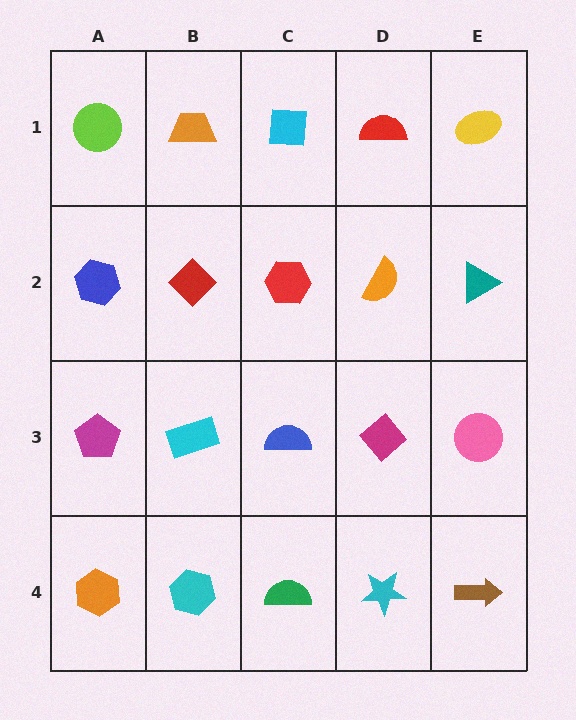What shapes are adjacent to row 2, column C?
A cyan square (row 1, column C), a blue semicircle (row 3, column C), a red diamond (row 2, column B), an orange semicircle (row 2, column D).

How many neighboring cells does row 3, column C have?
4.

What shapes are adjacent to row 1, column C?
A red hexagon (row 2, column C), an orange trapezoid (row 1, column B), a red semicircle (row 1, column D).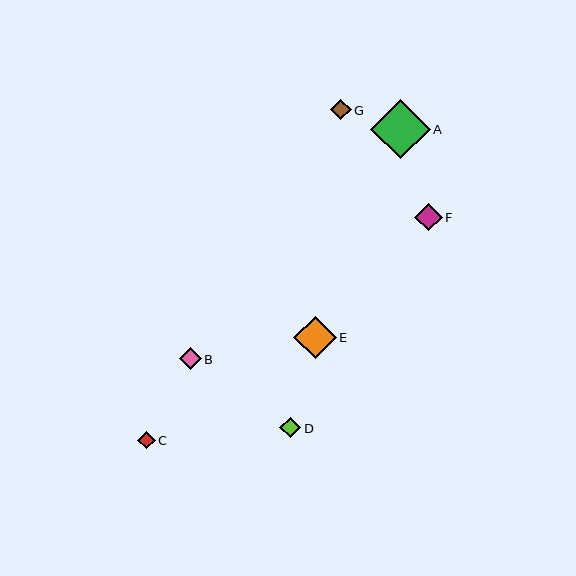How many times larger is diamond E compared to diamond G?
Diamond E is approximately 2.1 times the size of diamond G.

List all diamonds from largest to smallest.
From largest to smallest: A, E, F, B, D, G, C.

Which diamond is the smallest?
Diamond C is the smallest with a size of approximately 18 pixels.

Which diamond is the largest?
Diamond A is the largest with a size of approximately 59 pixels.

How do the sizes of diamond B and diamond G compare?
Diamond B and diamond G are approximately the same size.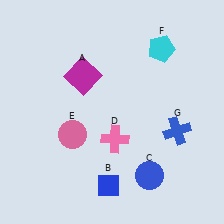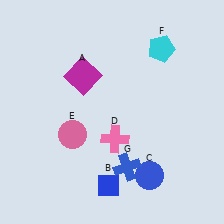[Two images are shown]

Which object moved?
The blue cross (G) moved left.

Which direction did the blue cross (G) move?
The blue cross (G) moved left.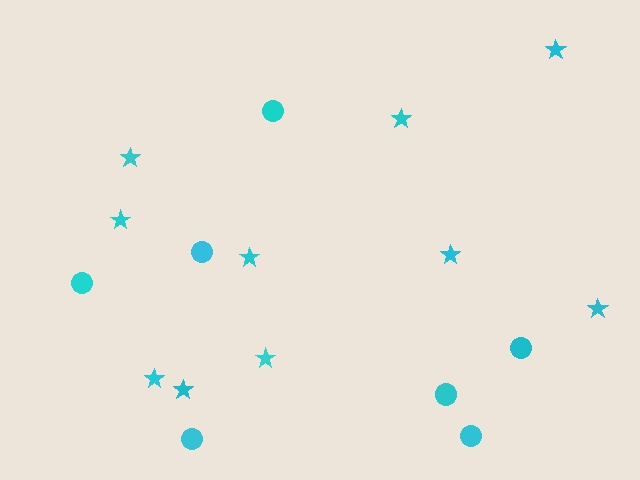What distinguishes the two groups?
There are 2 groups: one group of stars (10) and one group of circles (7).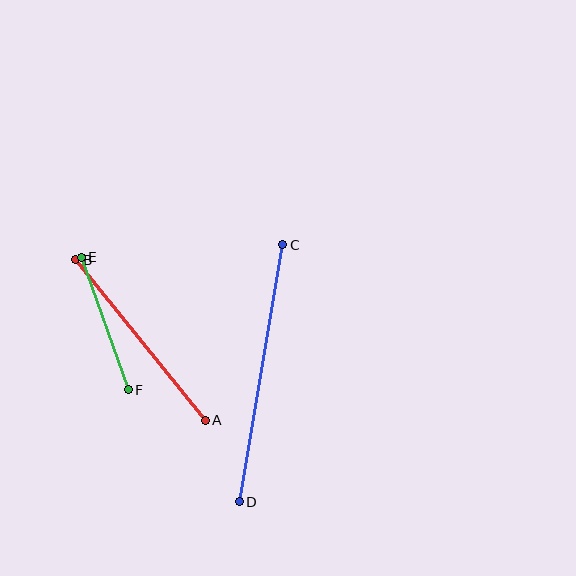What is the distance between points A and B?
The distance is approximately 206 pixels.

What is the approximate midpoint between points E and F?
The midpoint is at approximately (105, 323) pixels.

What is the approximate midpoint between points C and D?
The midpoint is at approximately (261, 373) pixels.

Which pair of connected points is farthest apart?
Points C and D are farthest apart.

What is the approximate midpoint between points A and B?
The midpoint is at approximately (140, 340) pixels.